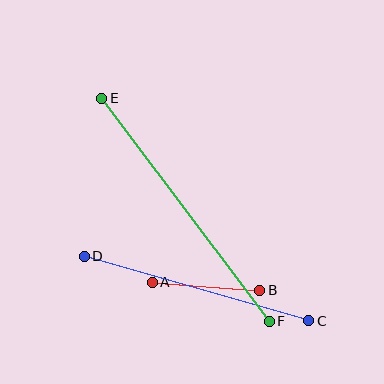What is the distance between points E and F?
The distance is approximately 279 pixels.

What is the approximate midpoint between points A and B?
The midpoint is at approximately (206, 286) pixels.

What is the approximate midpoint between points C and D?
The midpoint is at approximately (197, 288) pixels.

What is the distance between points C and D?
The distance is approximately 233 pixels.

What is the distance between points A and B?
The distance is approximately 108 pixels.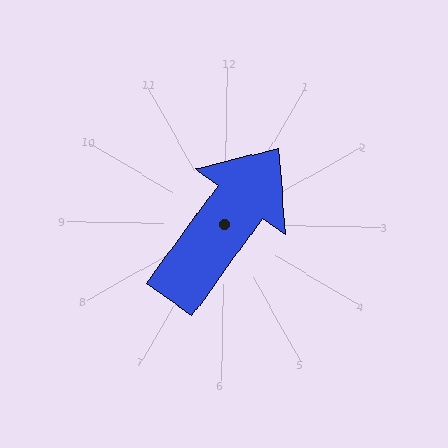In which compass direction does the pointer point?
Northeast.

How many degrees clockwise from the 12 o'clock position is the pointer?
Approximately 35 degrees.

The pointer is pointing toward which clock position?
Roughly 1 o'clock.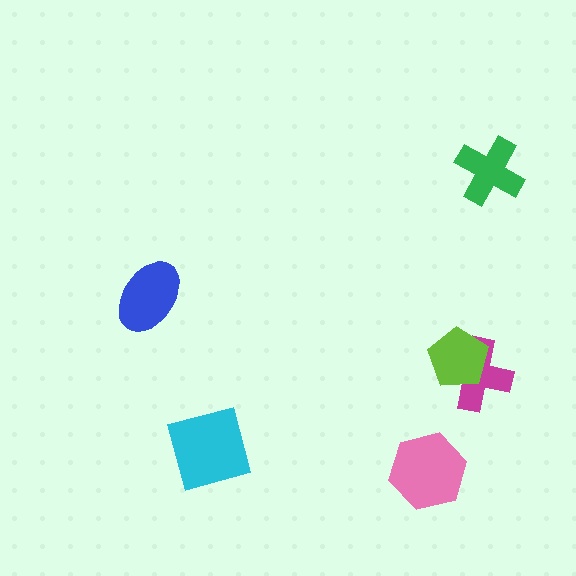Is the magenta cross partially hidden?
Yes, it is partially covered by another shape.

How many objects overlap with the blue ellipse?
0 objects overlap with the blue ellipse.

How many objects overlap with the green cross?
0 objects overlap with the green cross.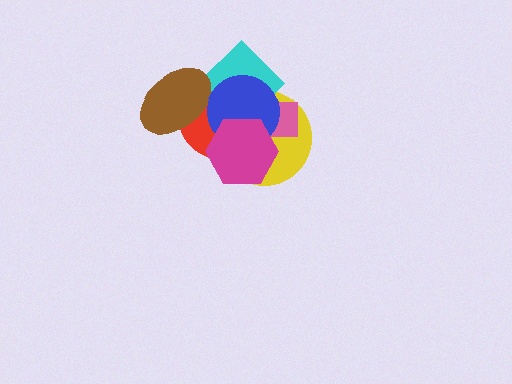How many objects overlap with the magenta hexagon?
5 objects overlap with the magenta hexagon.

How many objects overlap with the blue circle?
6 objects overlap with the blue circle.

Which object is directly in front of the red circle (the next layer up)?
The yellow circle is directly in front of the red circle.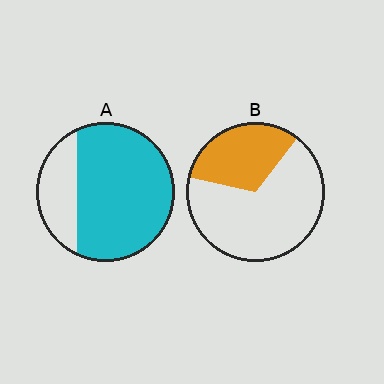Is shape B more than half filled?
No.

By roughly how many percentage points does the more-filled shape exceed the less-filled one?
By roughly 45 percentage points (A over B).